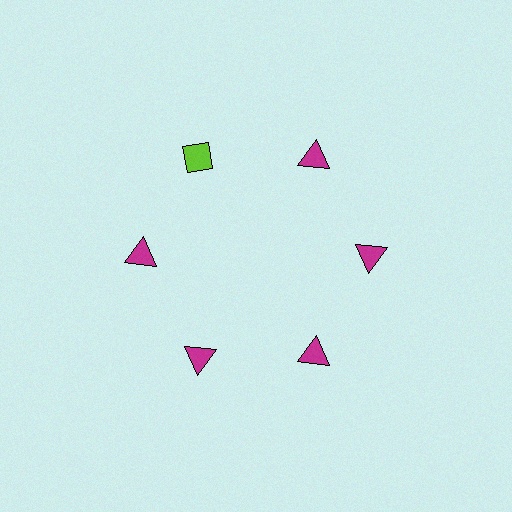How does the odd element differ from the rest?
It differs in both color (lime instead of magenta) and shape (diamond instead of triangle).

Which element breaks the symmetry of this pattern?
The lime diamond at roughly the 11 o'clock position breaks the symmetry. All other shapes are magenta triangles.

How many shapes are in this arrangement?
There are 6 shapes arranged in a ring pattern.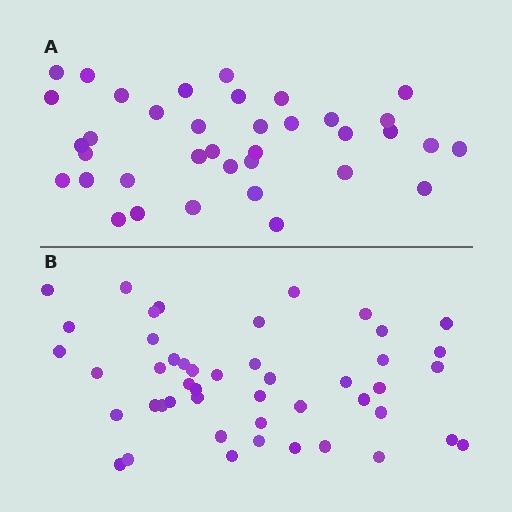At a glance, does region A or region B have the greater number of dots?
Region B (the bottom region) has more dots.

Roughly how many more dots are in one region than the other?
Region B has roughly 10 or so more dots than region A.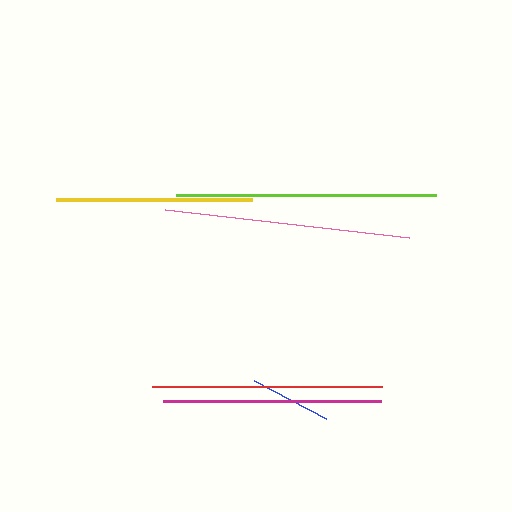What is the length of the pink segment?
The pink segment is approximately 246 pixels long.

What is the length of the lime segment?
The lime segment is approximately 260 pixels long.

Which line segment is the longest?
The lime line is the longest at approximately 260 pixels.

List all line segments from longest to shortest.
From longest to shortest: lime, pink, red, magenta, yellow, blue.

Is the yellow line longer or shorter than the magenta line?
The magenta line is longer than the yellow line.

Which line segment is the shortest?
The blue line is the shortest at approximately 82 pixels.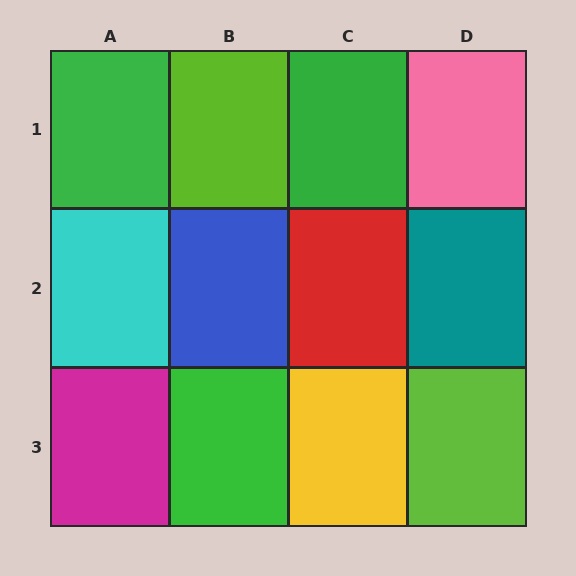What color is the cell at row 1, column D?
Pink.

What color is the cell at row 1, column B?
Lime.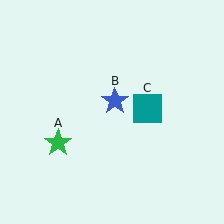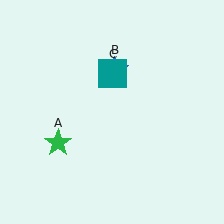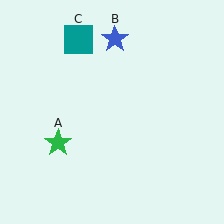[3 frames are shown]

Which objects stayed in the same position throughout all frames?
Green star (object A) remained stationary.